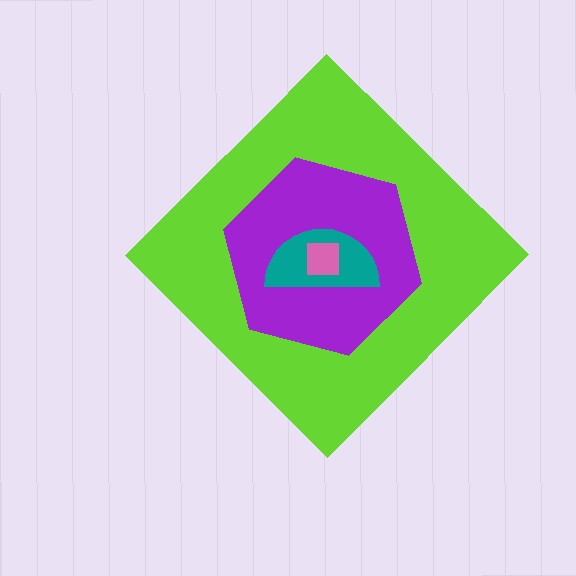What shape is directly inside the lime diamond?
The purple hexagon.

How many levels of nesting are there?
4.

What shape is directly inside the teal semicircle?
The pink square.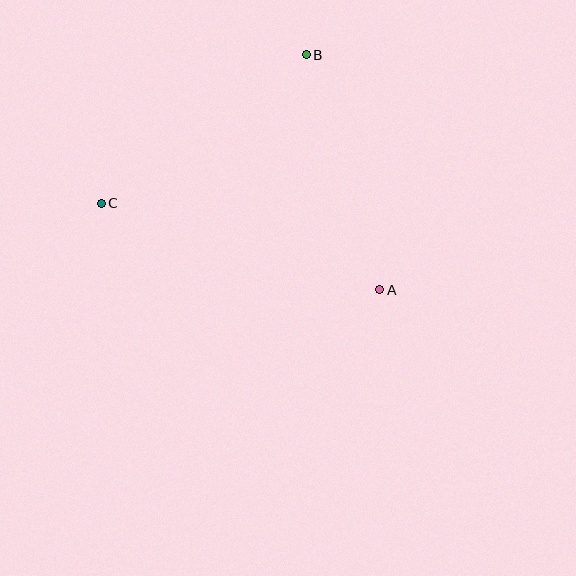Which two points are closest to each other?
Points A and B are closest to each other.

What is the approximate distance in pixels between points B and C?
The distance between B and C is approximately 253 pixels.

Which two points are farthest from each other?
Points A and C are farthest from each other.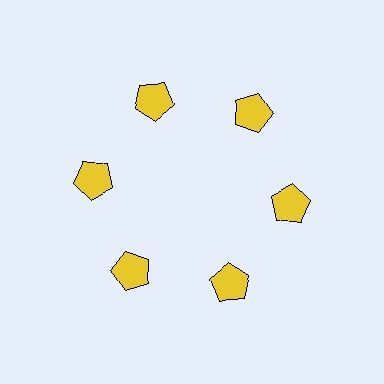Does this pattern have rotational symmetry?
Yes, this pattern has 6-fold rotational symmetry. It looks the same after rotating 60 degrees around the center.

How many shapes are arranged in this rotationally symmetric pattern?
There are 6 shapes, arranged in 6 groups of 1.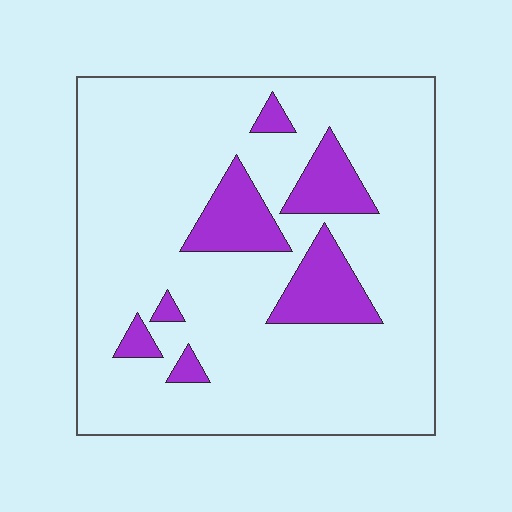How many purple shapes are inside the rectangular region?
7.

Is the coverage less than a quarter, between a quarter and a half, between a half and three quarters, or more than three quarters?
Less than a quarter.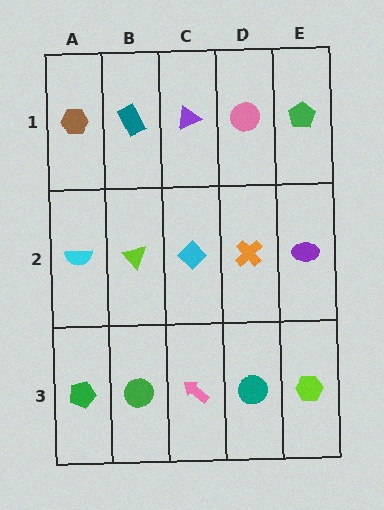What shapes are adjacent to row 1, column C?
A cyan diamond (row 2, column C), a teal rectangle (row 1, column B), a pink circle (row 1, column D).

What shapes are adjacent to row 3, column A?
A cyan semicircle (row 2, column A), a green circle (row 3, column B).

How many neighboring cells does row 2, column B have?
4.